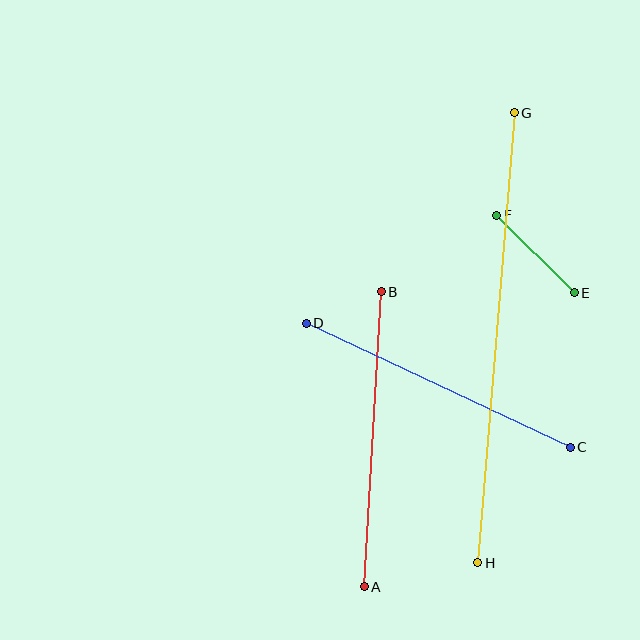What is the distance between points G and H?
The distance is approximately 452 pixels.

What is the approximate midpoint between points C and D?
The midpoint is at approximately (438, 385) pixels.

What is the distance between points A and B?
The distance is approximately 295 pixels.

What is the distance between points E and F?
The distance is approximately 110 pixels.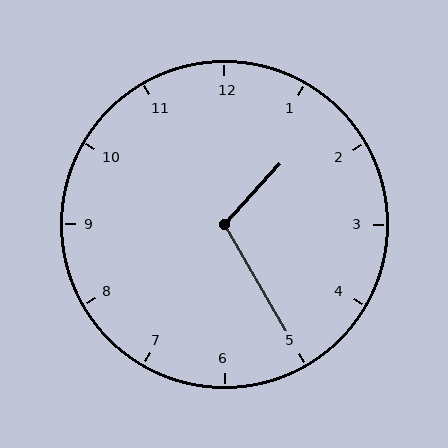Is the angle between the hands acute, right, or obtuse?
It is obtuse.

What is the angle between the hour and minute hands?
Approximately 108 degrees.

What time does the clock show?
1:25.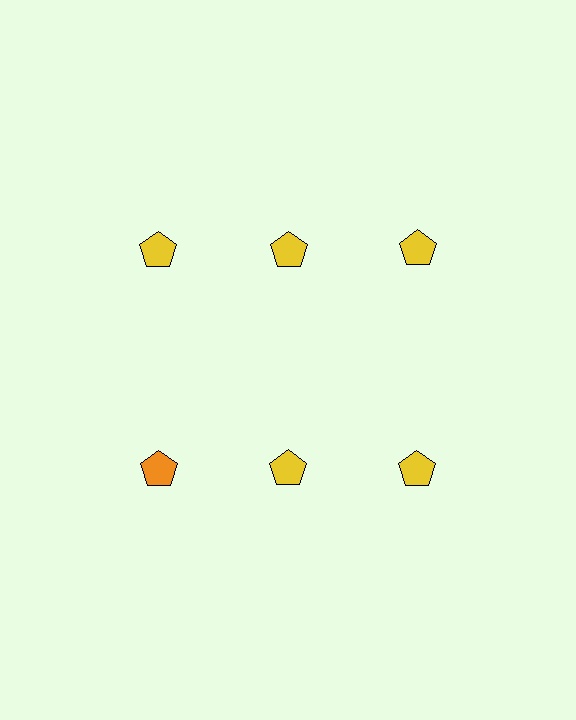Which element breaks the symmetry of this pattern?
The orange pentagon in the second row, leftmost column breaks the symmetry. All other shapes are yellow pentagons.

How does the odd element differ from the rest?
It has a different color: orange instead of yellow.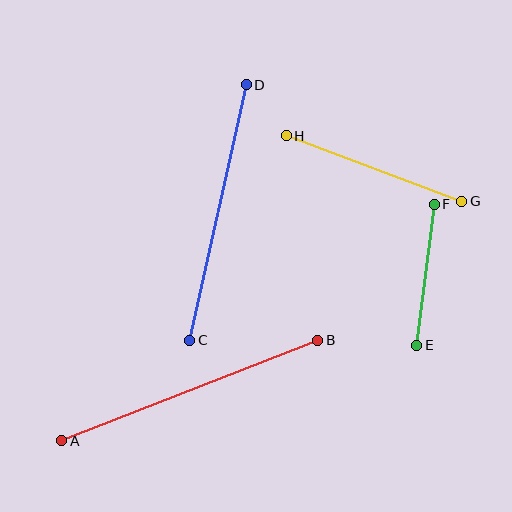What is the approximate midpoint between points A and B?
The midpoint is at approximately (190, 391) pixels.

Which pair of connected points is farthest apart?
Points A and B are farthest apart.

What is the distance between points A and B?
The distance is approximately 275 pixels.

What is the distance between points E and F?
The distance is approximately 142 pixels.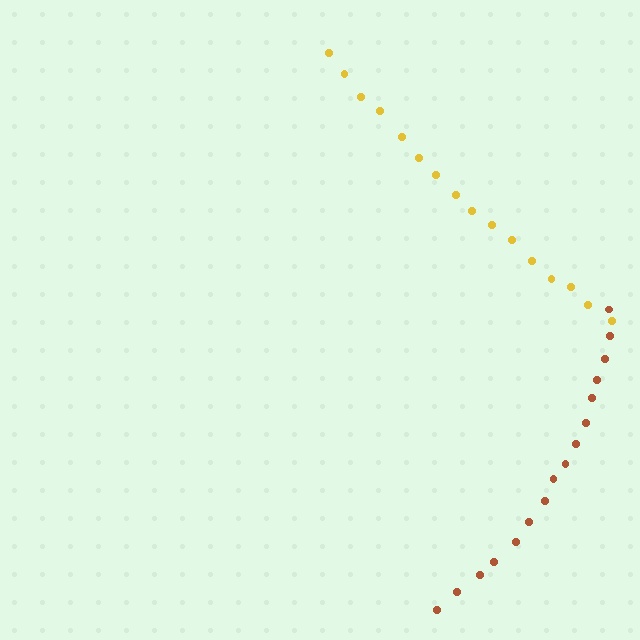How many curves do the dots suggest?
There are 2 distinct paths.